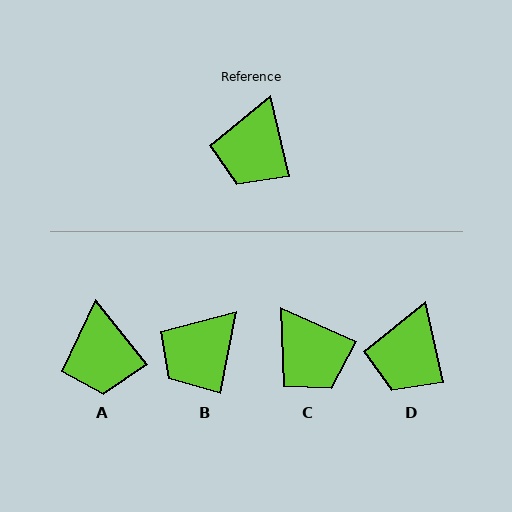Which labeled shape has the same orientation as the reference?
D.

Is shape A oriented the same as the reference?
No, it is off by about 26 degrees.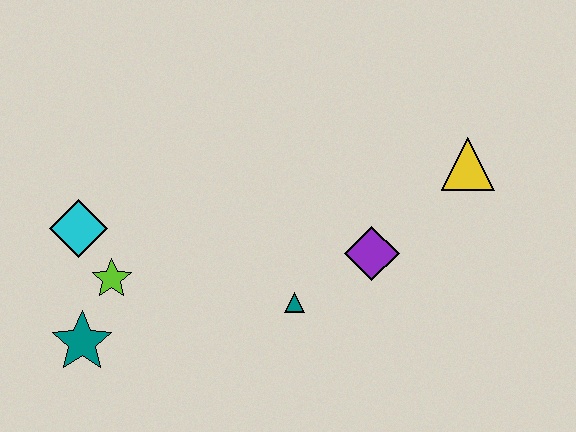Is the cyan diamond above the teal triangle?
Yes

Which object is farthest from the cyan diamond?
The yellow triangle is farthest from the cyan diamond.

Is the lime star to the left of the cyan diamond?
No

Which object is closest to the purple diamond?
The teal triangle is closest to the purple diamond.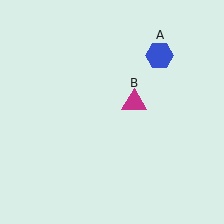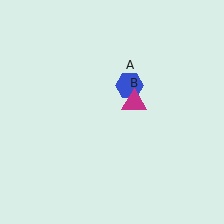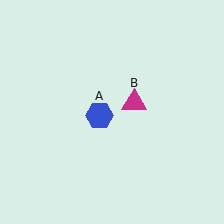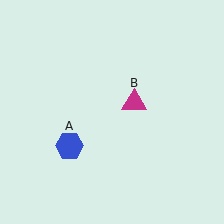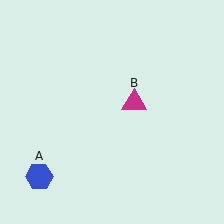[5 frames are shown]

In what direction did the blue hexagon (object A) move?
The blue hexagon (object A) moved down and to the left.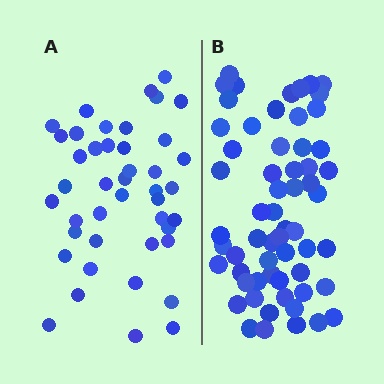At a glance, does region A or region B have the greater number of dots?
Region B (the right region) has more dots.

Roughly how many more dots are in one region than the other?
Region B has approximately 15 more dots than region A.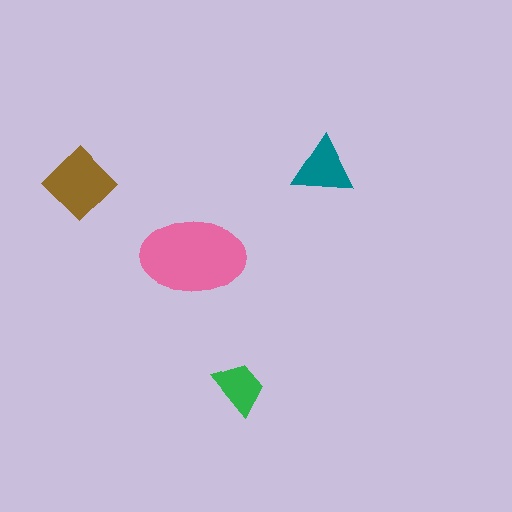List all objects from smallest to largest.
The green trapezoid, the teal triangle, the brown diamond, the pink ellipse.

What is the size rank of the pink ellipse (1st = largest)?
1st.